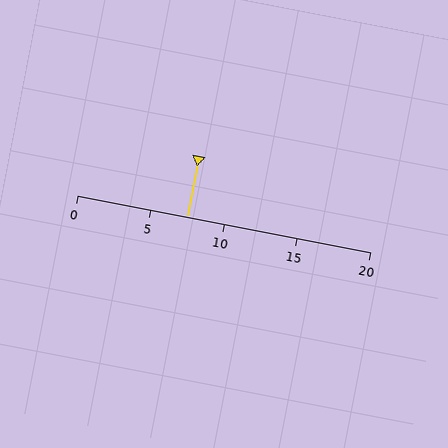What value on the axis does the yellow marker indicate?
The marker indicates approximately 7.5.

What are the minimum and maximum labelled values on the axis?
The axis runs from 0 to 20.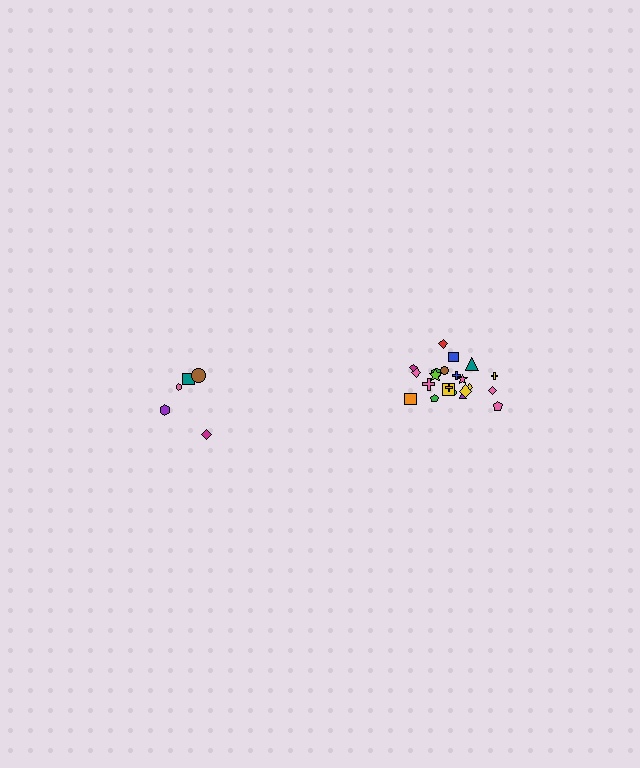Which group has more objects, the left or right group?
The right group.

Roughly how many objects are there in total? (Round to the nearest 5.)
Roughly 25 objects in total.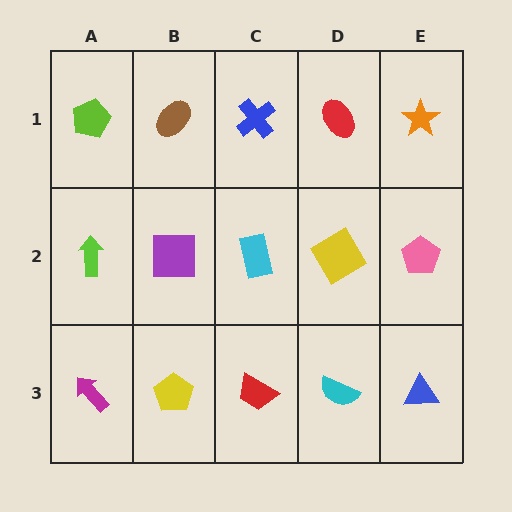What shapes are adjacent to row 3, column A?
A lime arrow (row 2, column A), a yellow pentagon (row 3, column B).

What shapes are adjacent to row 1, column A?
A lime arrow (row 2, column A), a brown ellipse (row 1, column B).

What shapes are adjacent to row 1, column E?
A pink pentagon (row 2, column E), a red ellipse (row 1, column D).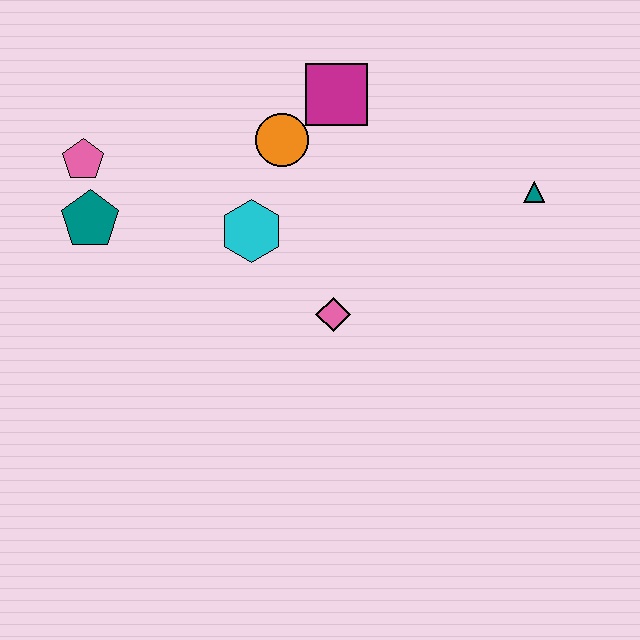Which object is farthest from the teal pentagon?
The teal triangle is farthest from the teal pentagon.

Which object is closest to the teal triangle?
The magenta square is closest to the teal triangle.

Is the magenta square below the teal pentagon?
No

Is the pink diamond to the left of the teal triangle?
Yes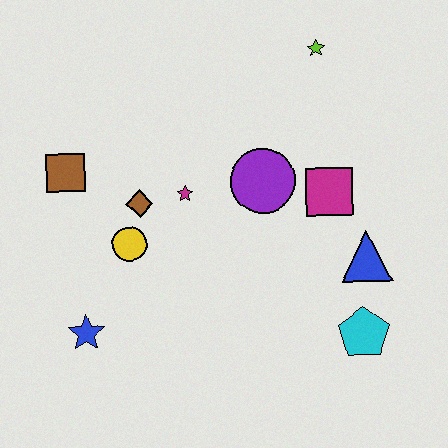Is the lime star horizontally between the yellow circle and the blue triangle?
Yes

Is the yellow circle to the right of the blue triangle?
No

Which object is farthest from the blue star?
The lime star is farthest from the blue star.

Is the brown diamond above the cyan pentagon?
Yes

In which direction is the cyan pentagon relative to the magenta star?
The cyan pentagon is to the right of the magenta star.